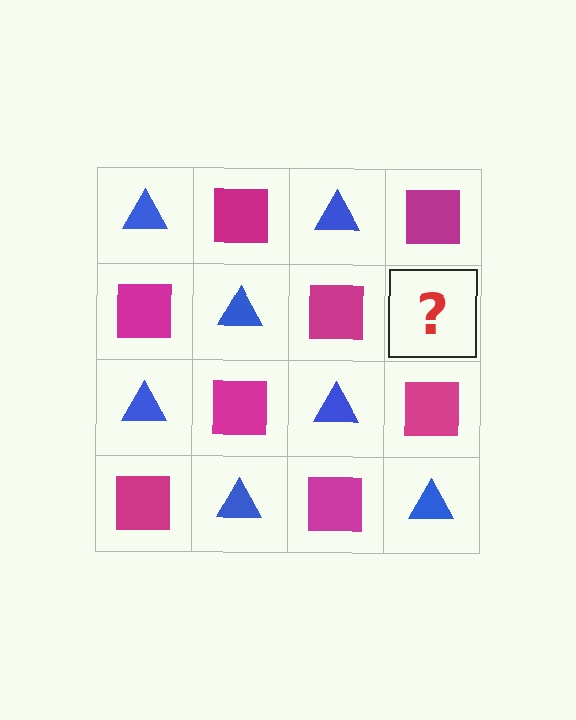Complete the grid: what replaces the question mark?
The question mark should be replaced with a blue triangle.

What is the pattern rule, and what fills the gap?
The rule is that it alternates blue triangle and magenta square in a checkerboard pattern. The gap should be filled with a blue triangle.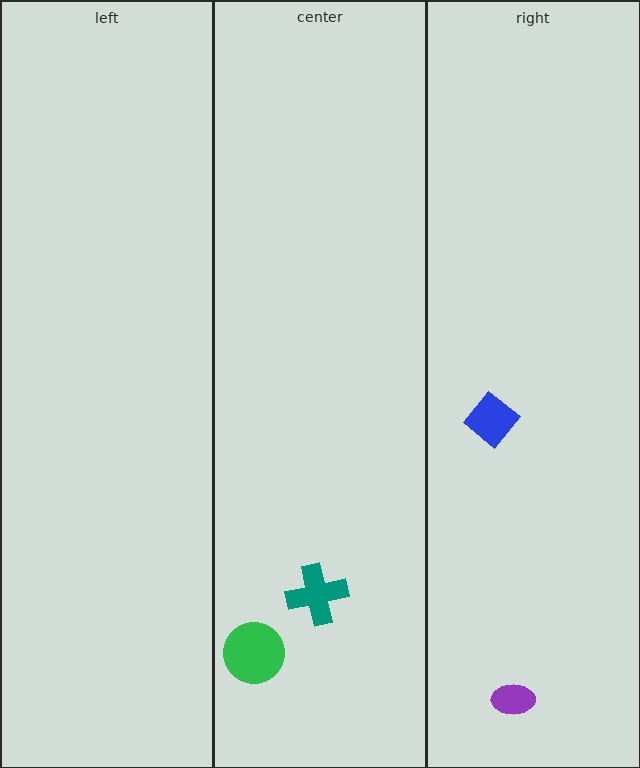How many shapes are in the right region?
2.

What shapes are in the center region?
The teal cross, the green circle.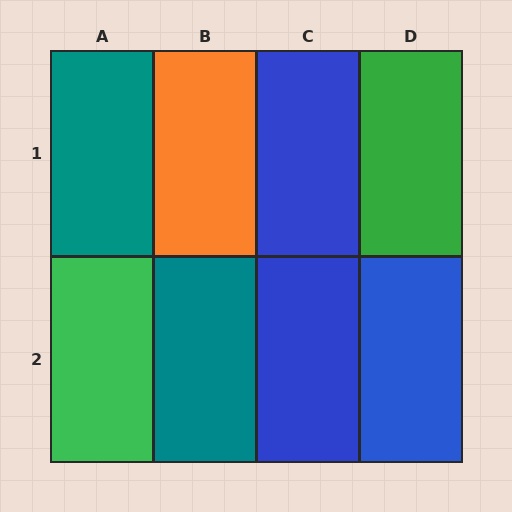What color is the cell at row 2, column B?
Teal.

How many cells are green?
2 cells are green.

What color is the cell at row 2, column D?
Blue.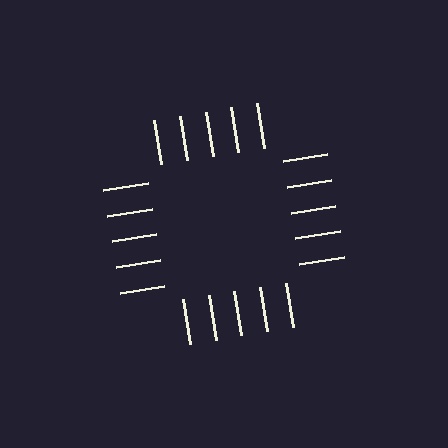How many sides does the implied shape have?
4 sides — the line-ends trace a square.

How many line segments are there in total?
20 — 5 along each of the 4 edges.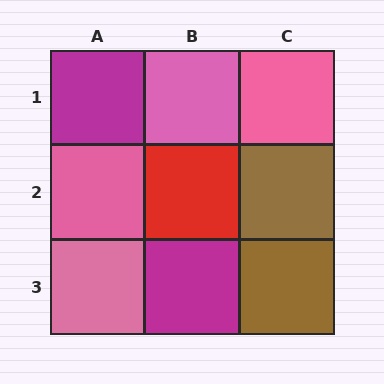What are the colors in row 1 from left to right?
Magenta, pink, pink.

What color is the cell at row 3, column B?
Magenta.